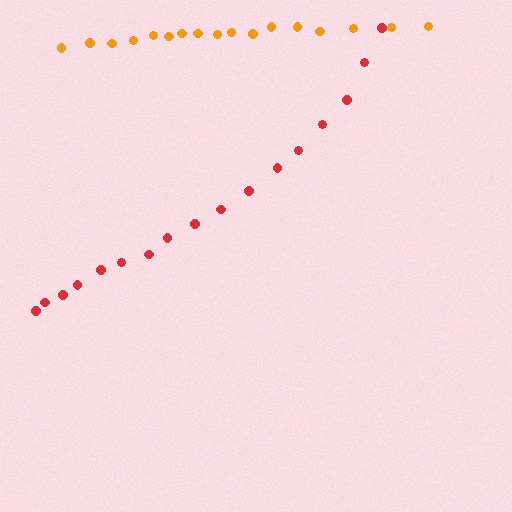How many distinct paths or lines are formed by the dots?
There are 2 distinct paths.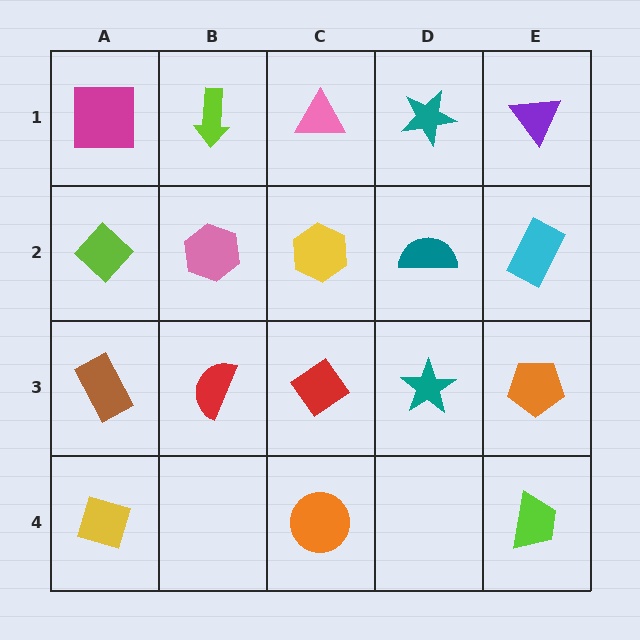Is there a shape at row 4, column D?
No, that cell is empty.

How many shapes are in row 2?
5 shapes.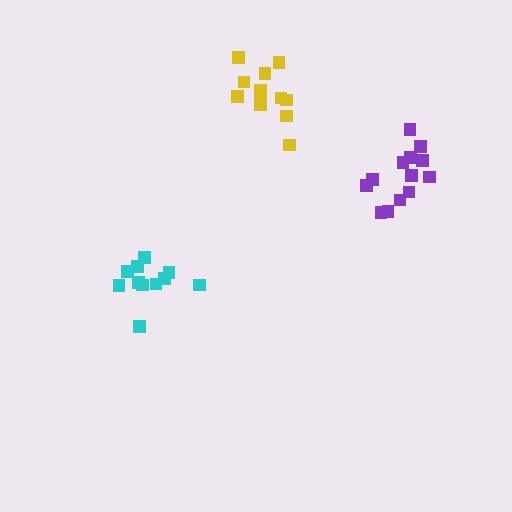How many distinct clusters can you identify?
There are 3 distinct clusters.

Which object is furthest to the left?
The cyan cluster is leftmost.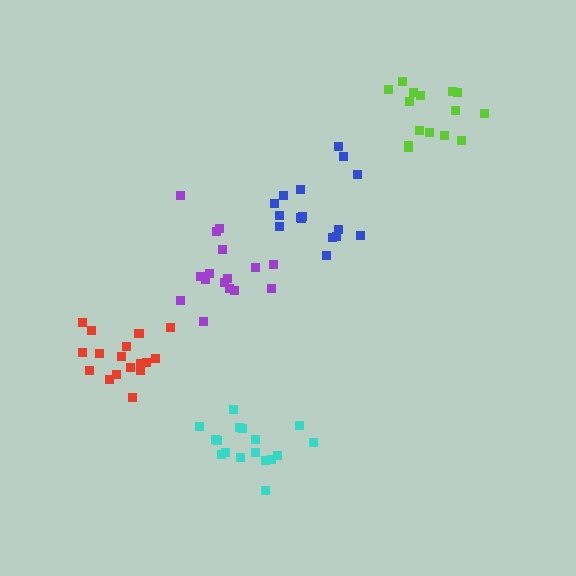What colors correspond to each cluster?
The clusters are colored: purple, lime, cyan, blue, red.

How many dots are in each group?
Group 1: 16 dots, Group 2: 15 dots, Group 3: 17 dots, Group 4: 16 dots, Group 5: 17 dots (81 total).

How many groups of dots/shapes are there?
There are 5 groups.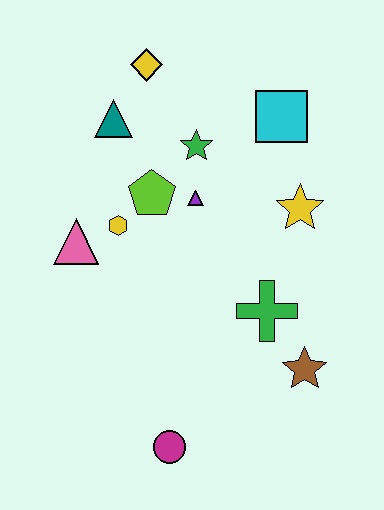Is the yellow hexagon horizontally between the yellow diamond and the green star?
No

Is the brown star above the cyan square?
No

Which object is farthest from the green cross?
The yellow diamond is farthest from the green cross.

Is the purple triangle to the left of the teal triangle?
No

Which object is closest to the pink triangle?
The yellow hexagon is closest to the pink triangle.